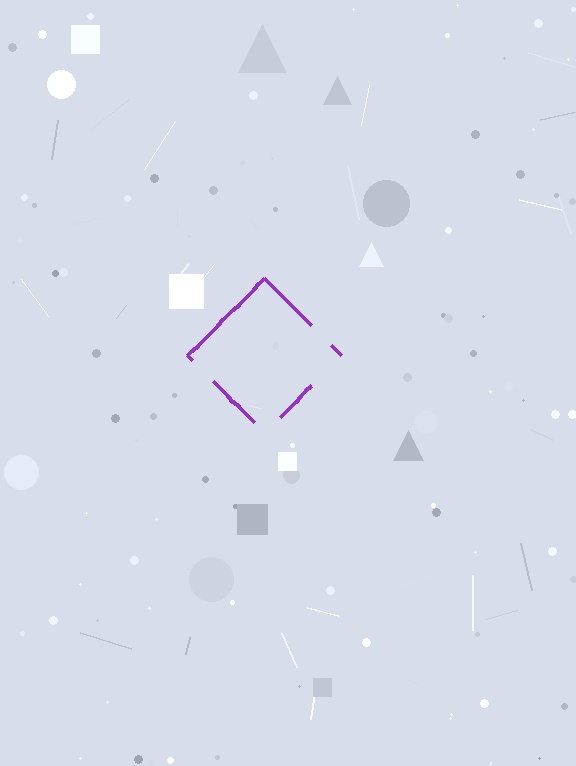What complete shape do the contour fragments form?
The contour fragments form a diamond.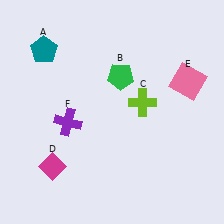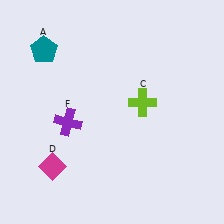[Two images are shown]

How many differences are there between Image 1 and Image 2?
There are 2 differences between the two images.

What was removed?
The green pentagon (B), the pink square (E) were removed in Image 2.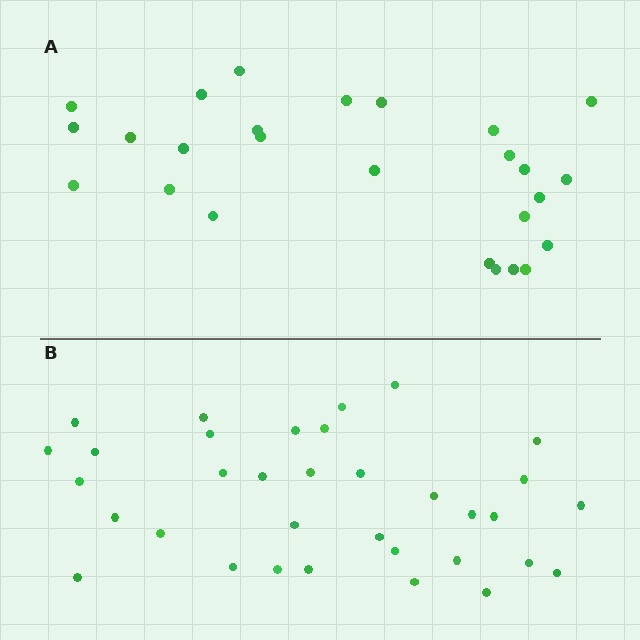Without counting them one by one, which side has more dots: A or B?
Region B (the bottom region) has more dots.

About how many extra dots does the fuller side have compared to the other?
Region B has roughly 8 or so more dots than region A.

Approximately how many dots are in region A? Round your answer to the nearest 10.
About 30 dots. (The exact count is 26, which rounds to 30.)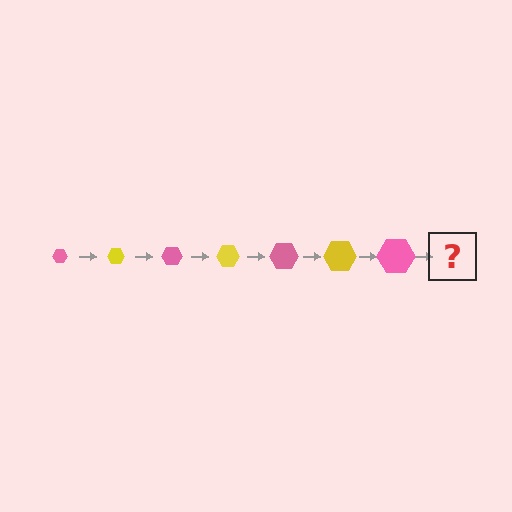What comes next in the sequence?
The next element should be a yellow hexagon, larger than the previous one.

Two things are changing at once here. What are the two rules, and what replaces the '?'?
The two rules are that the hexagon grows larger each step and the color cycles through pink and yellow. The '?' should be a yellow hexagon, larger than the previous one.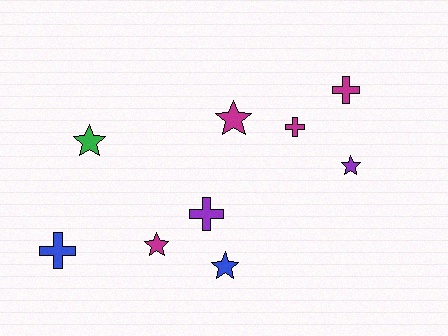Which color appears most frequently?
Magenta, with 4 objects.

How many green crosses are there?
There are no green crosses.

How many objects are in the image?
There are 9 objects.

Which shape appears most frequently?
Star, with 5 objects.